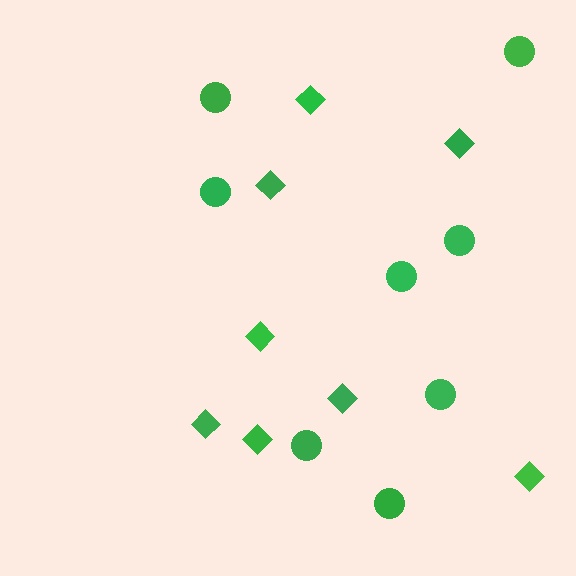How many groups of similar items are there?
There are 2 groups: one group of circles (8) and one group of diamonds (8).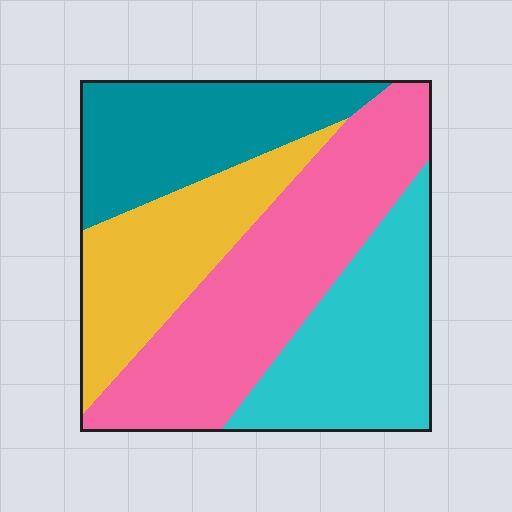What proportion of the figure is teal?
Teal covers about 20% of the figure.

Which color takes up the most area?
Pink, at roughly 35%.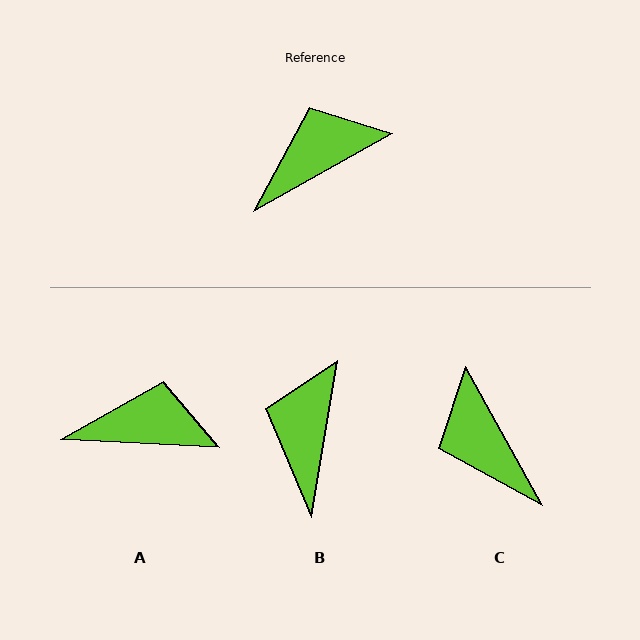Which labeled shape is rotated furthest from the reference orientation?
C, about 90 degrees away.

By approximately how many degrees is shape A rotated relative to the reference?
Approximately 32 degrees clockwise.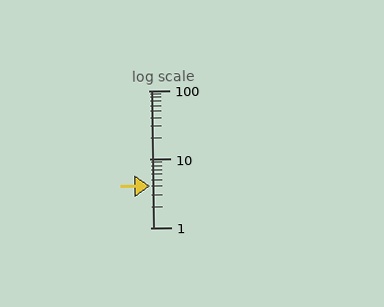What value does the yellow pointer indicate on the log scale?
The pointer indicates approximately 4.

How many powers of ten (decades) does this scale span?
The scale spans 2 decades, from 1 to 100.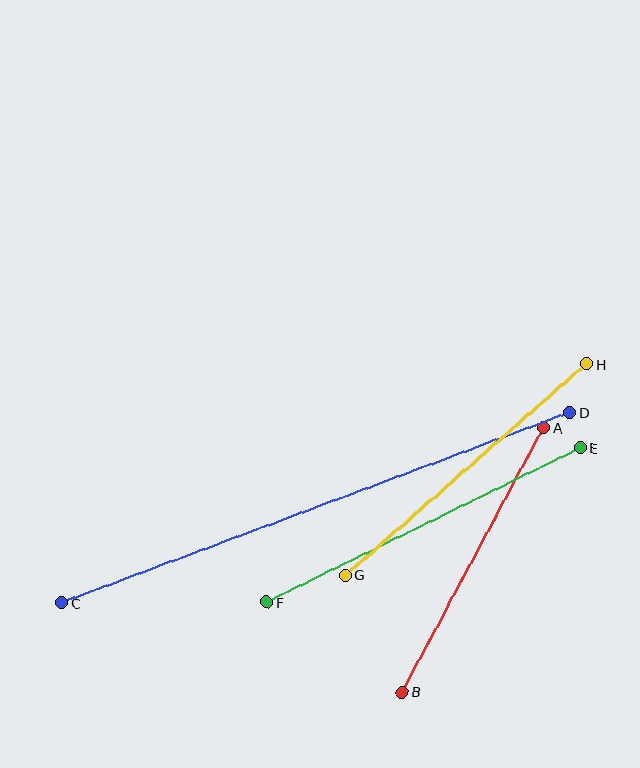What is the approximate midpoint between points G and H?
The midpoint is at approximately (466, 470) pixels.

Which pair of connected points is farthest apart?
Points C and D are farthest apart.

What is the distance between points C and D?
The distance is approximately 543 pixels.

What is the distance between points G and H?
The distance is approximately 320 pixels.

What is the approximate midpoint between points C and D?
The midpoint is at approximately (316, 508) pixels.